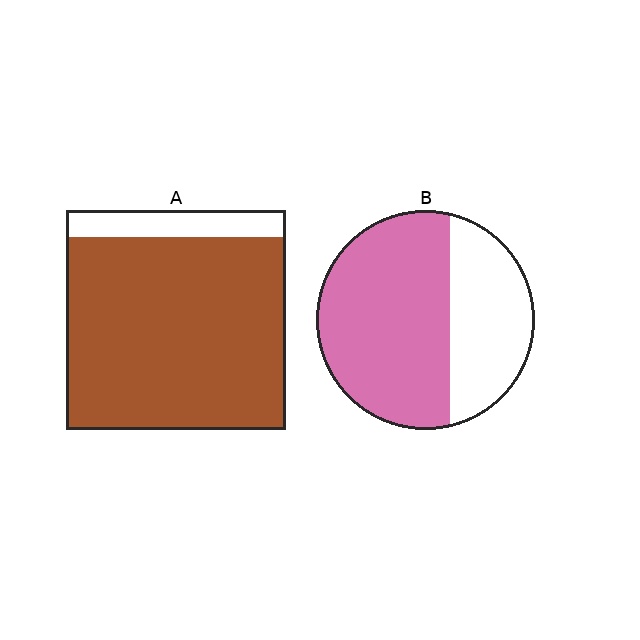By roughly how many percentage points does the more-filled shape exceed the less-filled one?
By roughly 25 percentage points (A over B).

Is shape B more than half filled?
Yes.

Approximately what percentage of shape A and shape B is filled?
A is approximately 90% and B is approximately 65%.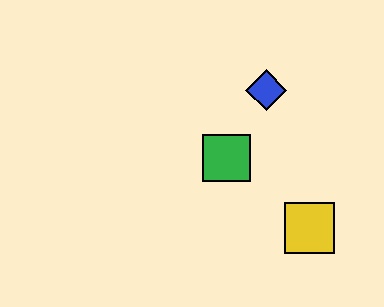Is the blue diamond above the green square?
Yes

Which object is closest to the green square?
The blue diamond is closest to the green square.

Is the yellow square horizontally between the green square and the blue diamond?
No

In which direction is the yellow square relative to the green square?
The yellow square is to the right of the green square.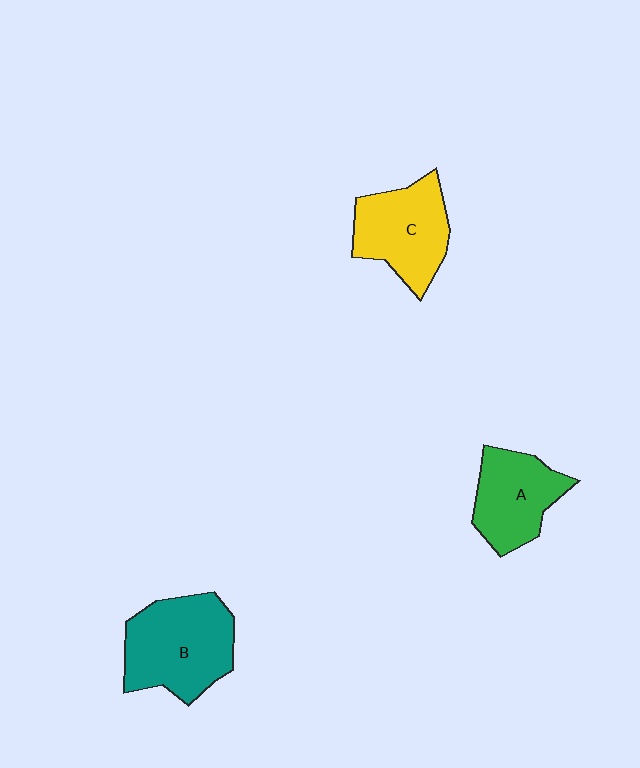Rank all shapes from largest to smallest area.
From largest to smallest: B (teal), C (yellow), A (green).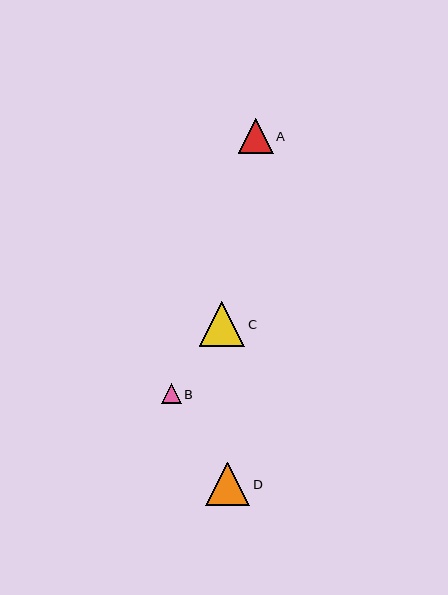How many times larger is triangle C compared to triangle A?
Triangle C is approximately 1.3 times the size of triangle A.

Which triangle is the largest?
Triangle C is the largest with a size of approximately 45 pixels.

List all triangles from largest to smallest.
From largest to smallest: C, D, A, B.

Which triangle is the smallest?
Triangle B is the smallest with a size of approximately 20 pixels.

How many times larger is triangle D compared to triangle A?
Triangle D is approximately 1.3 times the size of triangle A.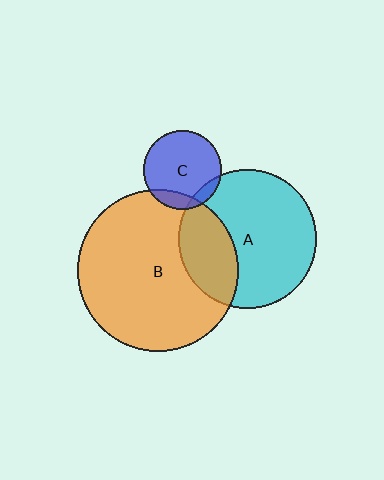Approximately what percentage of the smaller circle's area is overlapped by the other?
Approximately 15%.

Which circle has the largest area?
Circle B (orange).